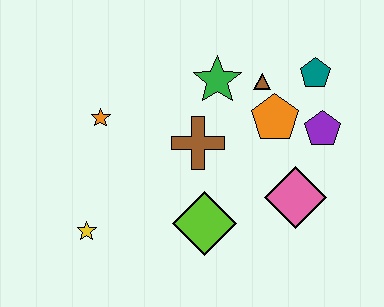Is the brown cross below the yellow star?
No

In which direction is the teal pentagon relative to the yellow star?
The teal pentagon is to the right of the yellow star.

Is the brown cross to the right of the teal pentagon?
No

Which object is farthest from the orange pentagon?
The yellow star is farthest from the orange pentagon.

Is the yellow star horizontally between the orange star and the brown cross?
No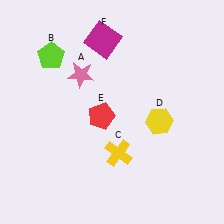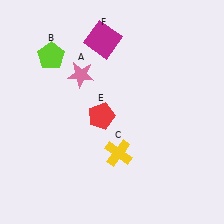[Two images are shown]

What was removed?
The yellow hexagon (D) was removed in Image 2.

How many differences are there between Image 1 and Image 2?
There is 1 difference between the two images.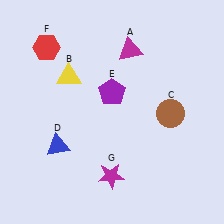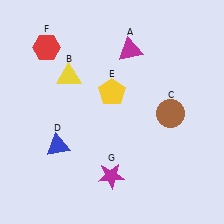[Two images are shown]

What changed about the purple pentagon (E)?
In Image 1, E is purple. In Image 2, it changed to yellow.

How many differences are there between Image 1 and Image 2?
There is 1 difference between the two images.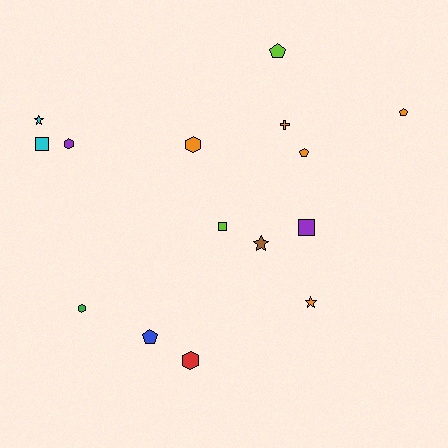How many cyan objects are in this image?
There are 2 cyan objects.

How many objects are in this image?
There are 15 objects.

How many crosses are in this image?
There is 1 cross.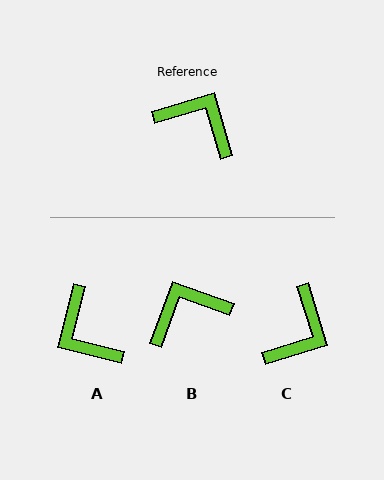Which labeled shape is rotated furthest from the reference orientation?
A, about 149 degrees away.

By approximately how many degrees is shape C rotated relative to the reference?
Approximately 89 degrees clockwise.